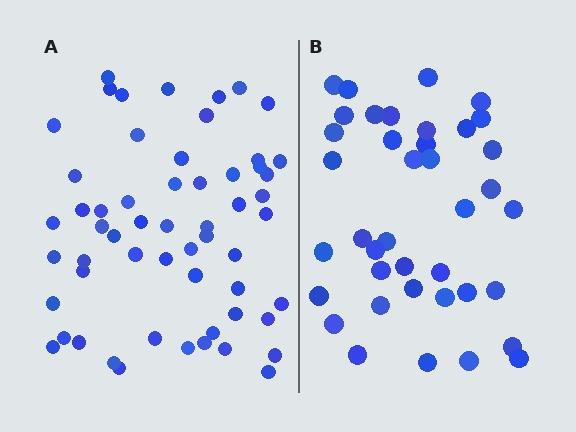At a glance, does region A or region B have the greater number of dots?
Region A (the left region) has more dots.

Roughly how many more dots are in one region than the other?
Region A has approximately 20 more dots than region B.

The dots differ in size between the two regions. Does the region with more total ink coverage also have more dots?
No. Region B has more total ink coverage because its dots are larger, but region A actually contains more individual dots. Total area can be misleading — the number of items is what matters here.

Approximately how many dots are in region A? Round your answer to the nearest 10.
About 60 dots. (The exact count is 57, which rounds to 60.)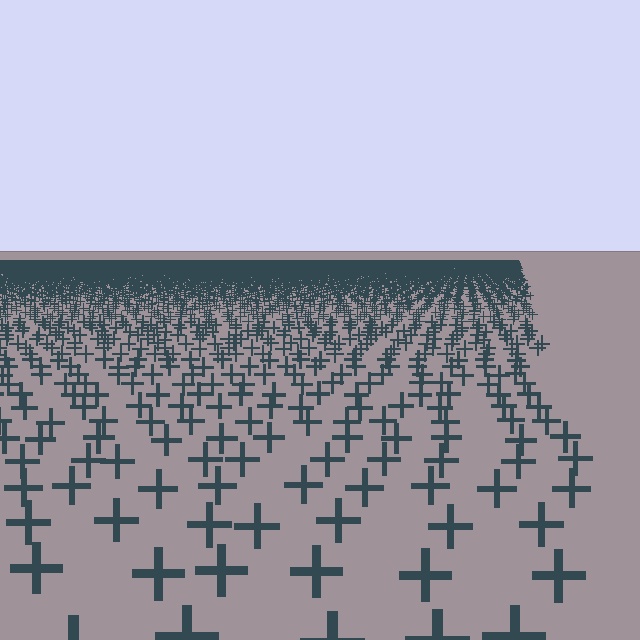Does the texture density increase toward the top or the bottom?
Density increases toward the top.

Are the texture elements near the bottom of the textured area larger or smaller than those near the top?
Larger. Near the bottom, elements are closer to the viewer and appear at a bigger on-screen size.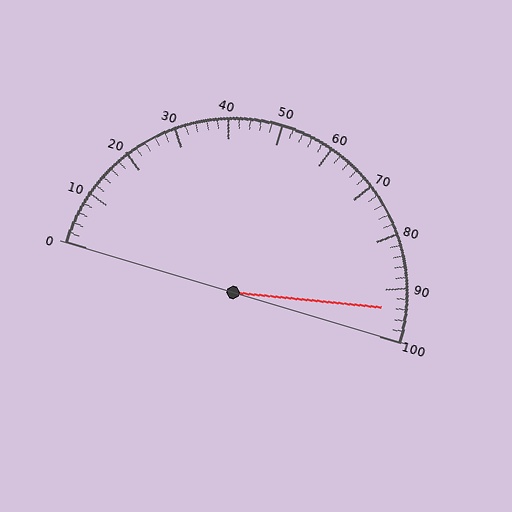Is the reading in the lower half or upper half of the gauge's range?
The reading is in the upper half of the range (0 to 100).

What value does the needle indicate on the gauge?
The needle indicates approximately 94.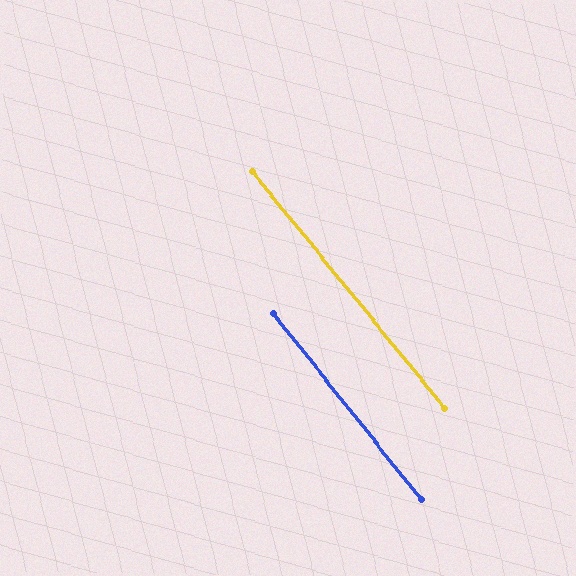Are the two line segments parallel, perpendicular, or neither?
Parallel — their directions differ by only 0.7°.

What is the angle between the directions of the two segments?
Approximately 1 degree.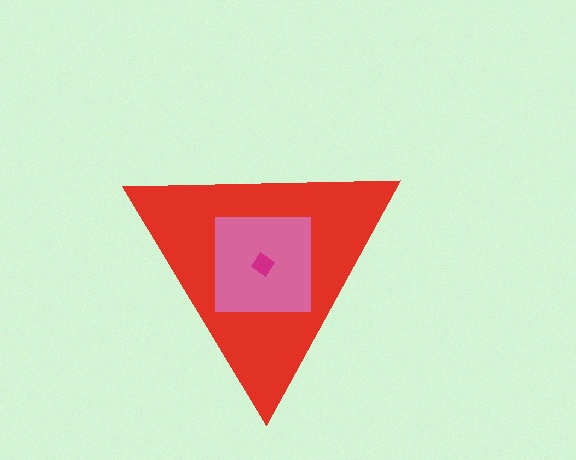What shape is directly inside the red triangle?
The pink square.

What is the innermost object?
The magenta diamond.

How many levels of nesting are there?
3.